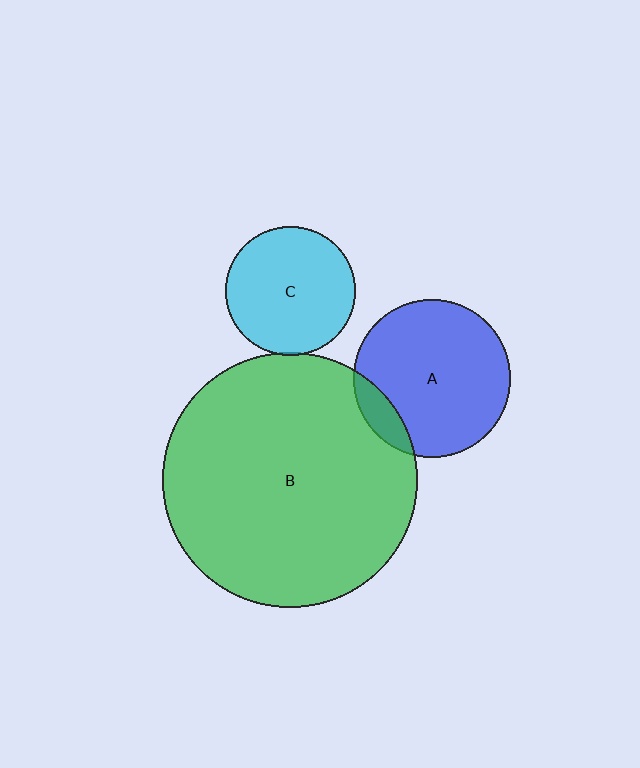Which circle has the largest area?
Circle B (green).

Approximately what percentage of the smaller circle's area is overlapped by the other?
Approximately 10%.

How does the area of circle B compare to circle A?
Approximately 2.6 times.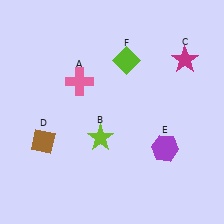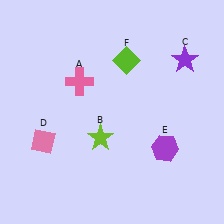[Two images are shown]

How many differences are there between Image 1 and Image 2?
There are 2 differences between the two images.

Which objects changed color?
C changed from magenta to purple. D changed from brown to pink.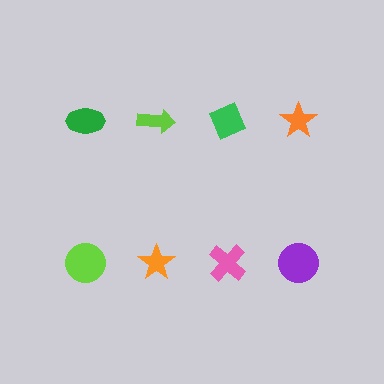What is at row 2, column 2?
An orange star.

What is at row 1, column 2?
A lime arrow.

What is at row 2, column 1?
A lime circle.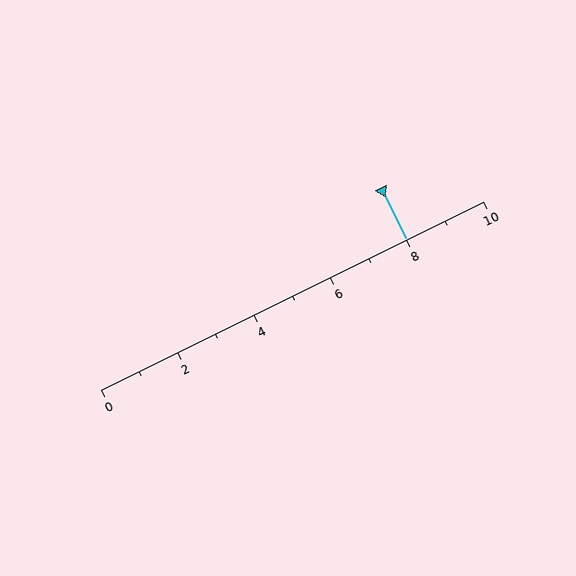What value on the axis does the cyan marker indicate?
The marker indicates approximately 8.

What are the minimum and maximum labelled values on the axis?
The axis runs from 0 to 10.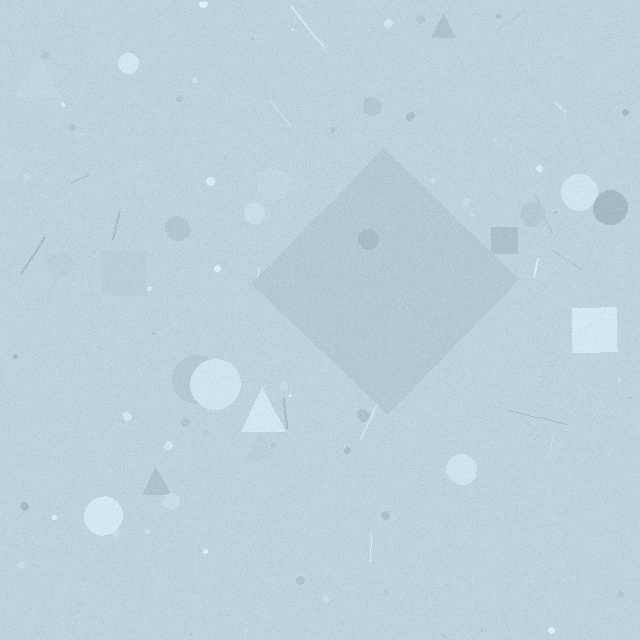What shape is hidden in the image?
A diamond is hidden in the image.